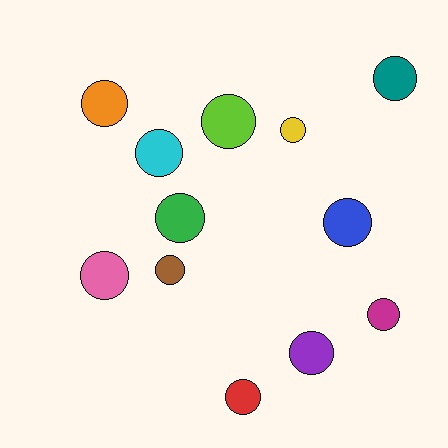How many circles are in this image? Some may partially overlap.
There are 12 circles.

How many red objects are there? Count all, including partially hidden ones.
There is 1 red object.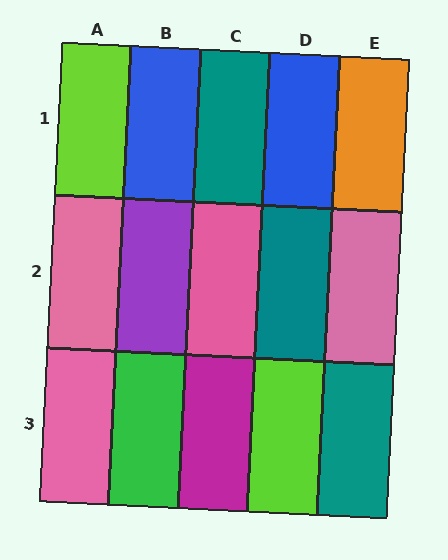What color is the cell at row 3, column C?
Magenta.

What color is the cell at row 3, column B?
Green.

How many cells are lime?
2 cells are lime.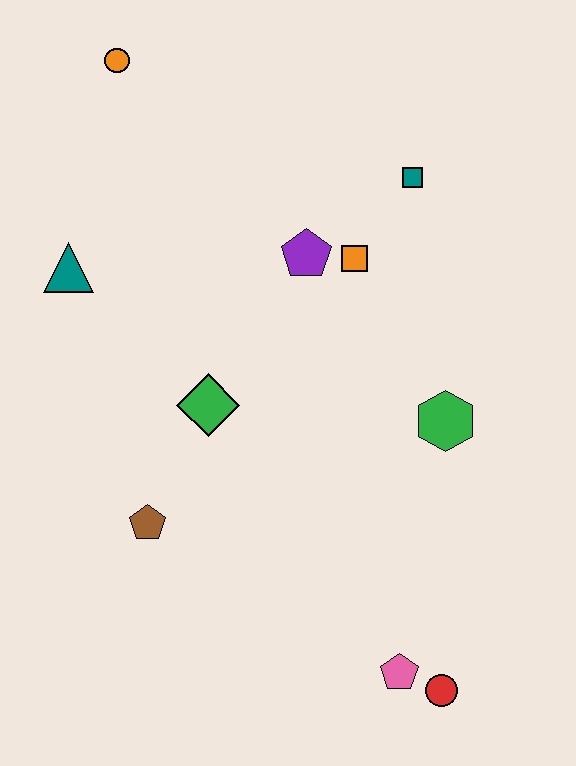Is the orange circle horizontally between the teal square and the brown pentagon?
No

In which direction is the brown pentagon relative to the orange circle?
The brown pentagon is below the orange circle.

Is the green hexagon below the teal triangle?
Yes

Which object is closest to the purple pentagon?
The orange square is closest to the purple pentagon.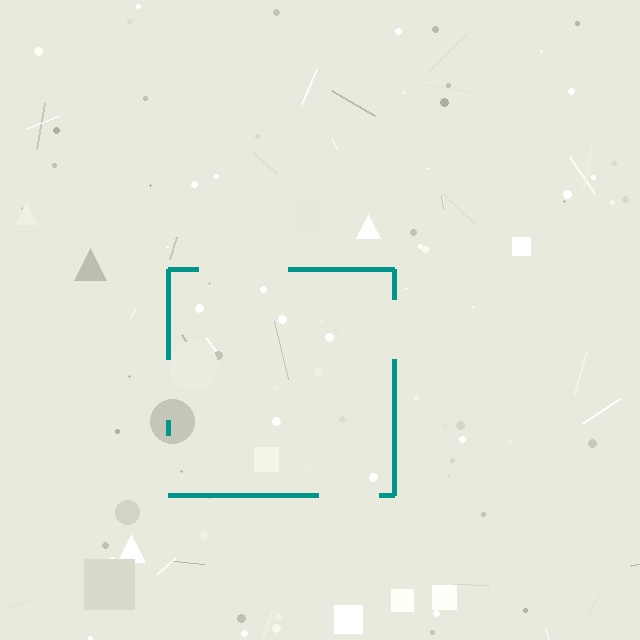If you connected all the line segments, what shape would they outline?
They would outline a square.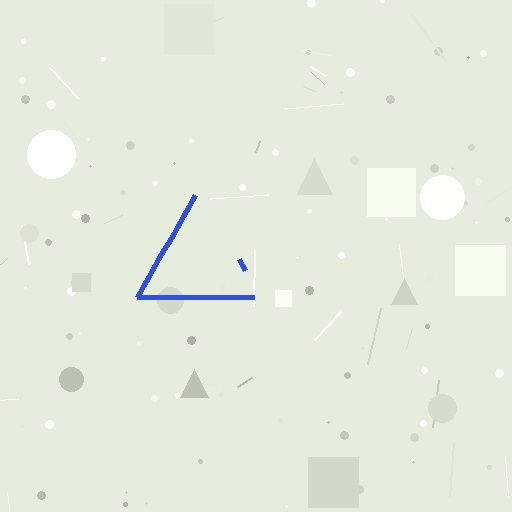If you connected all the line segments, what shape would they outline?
They would outline a triangle.